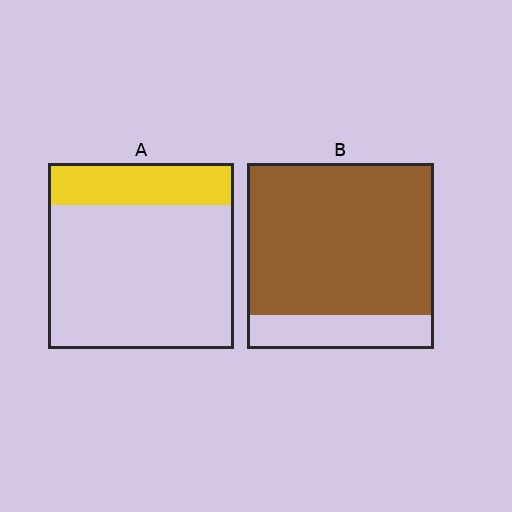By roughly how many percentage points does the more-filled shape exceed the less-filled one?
By roughly 60 percentage points (B over A).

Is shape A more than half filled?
No.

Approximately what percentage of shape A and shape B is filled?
A is approximately 25% and B is approximately 80%.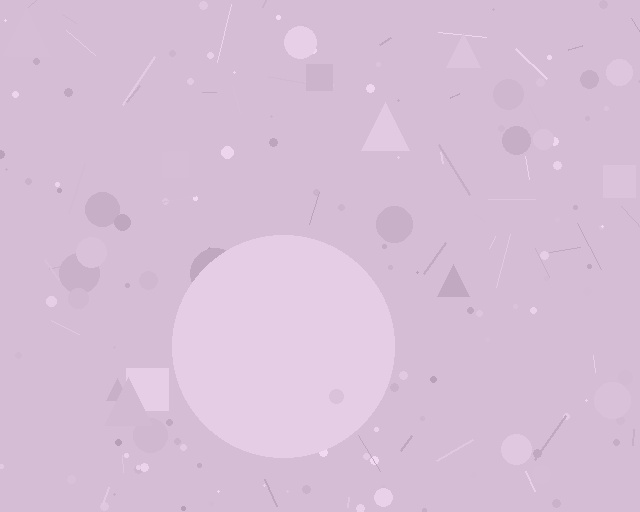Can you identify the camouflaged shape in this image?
The camouflaged shape is a circle.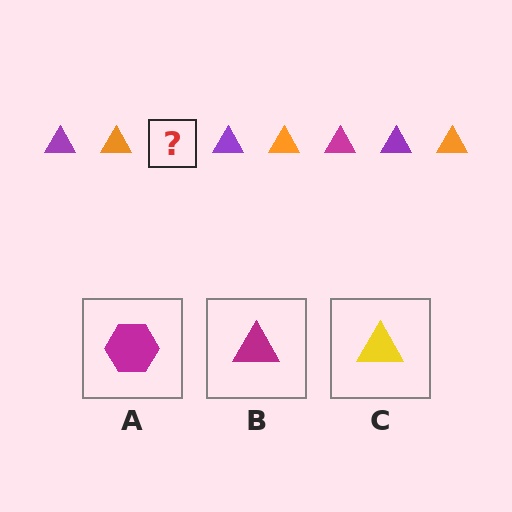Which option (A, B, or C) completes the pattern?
B.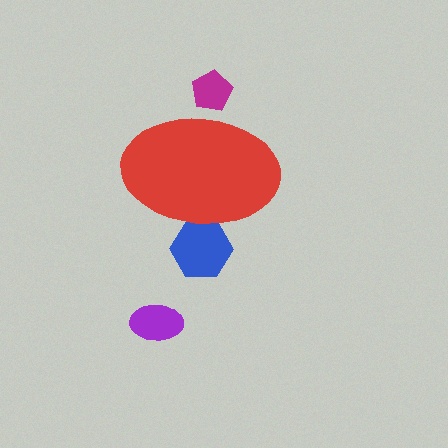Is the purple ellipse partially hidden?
No, the purple ellipse is fully visible.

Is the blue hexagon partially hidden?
Yes, the blue hexagon is partially hidden behind the red ellipse.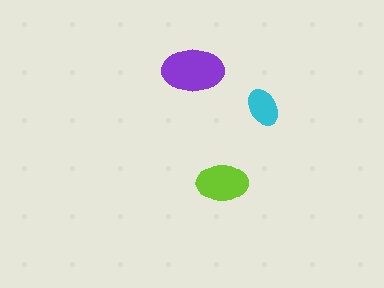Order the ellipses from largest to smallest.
the purple one, the lime one, the cyan one.